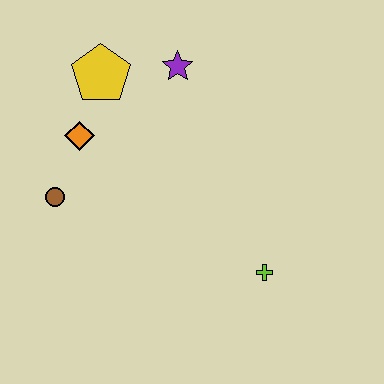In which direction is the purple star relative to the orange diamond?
The purple star is to the right of the orange diamond.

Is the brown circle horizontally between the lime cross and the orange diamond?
No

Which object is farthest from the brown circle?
The lime cross is farthest from the brown circle.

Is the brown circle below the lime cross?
No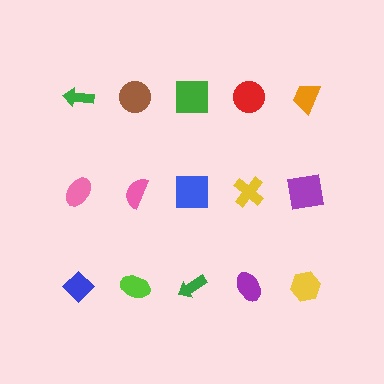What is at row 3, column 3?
A green arrow.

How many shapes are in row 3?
5 shapes.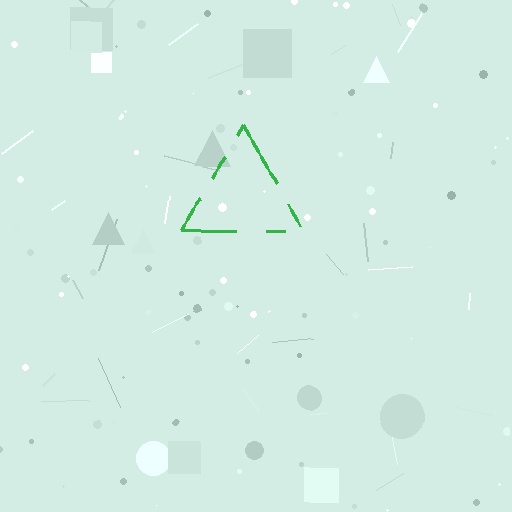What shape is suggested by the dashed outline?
The dashed outline suggests a triangle.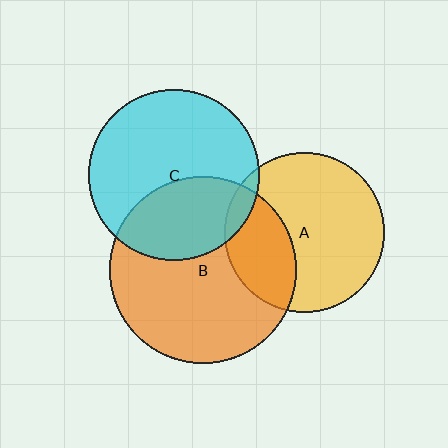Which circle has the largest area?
Circle B (orange).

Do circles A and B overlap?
Yes.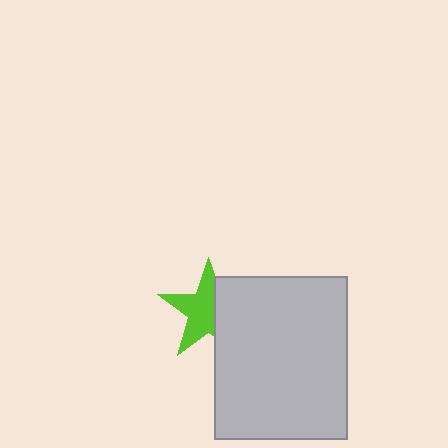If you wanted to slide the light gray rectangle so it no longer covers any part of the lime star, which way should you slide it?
Slide it right — that is the most direct way to separate the two shapes.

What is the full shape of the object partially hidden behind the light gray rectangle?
The partially hidden object is a lime star.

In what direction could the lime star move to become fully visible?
The lime star could move left. That would shift it out from behind the light gray rectangle entirely.